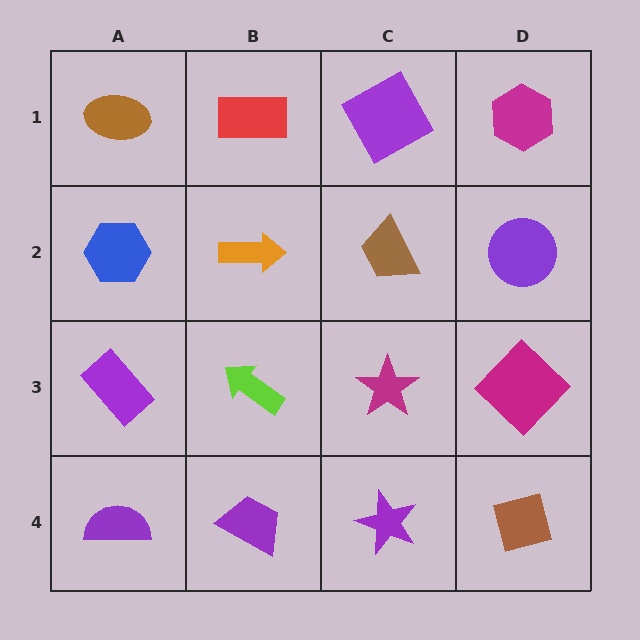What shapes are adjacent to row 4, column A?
A purple rectangle (row 3, column A), a purple trapezoid (row 4, column B).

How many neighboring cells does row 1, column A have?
2.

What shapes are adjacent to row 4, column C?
A magenta star (row 3, column C), a purple trapezoid (row 4, column B), a brown square (row 4, column D).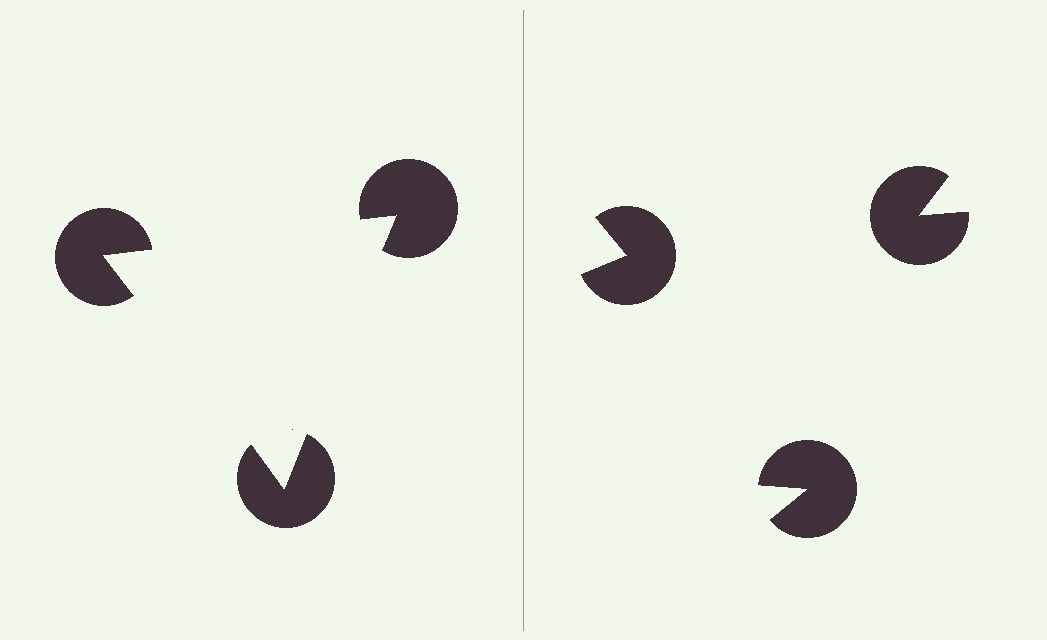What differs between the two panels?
The pac-man discs are positioned identically on both sides; only the wedge orientations differ. On the left they align to a triangle; on the right they are misaligned.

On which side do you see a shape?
An illusory triangle appears on the left side. On the right side the wedge cuts are rotated, so no coherent shape forms.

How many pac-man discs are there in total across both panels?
6 — 3 on each side.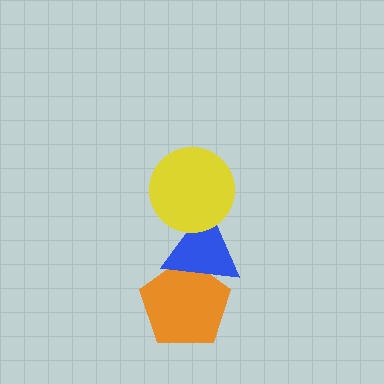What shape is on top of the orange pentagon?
The blue triangle is on top of the orange pentagon.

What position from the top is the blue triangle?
The blue triangle is 2nd from the top.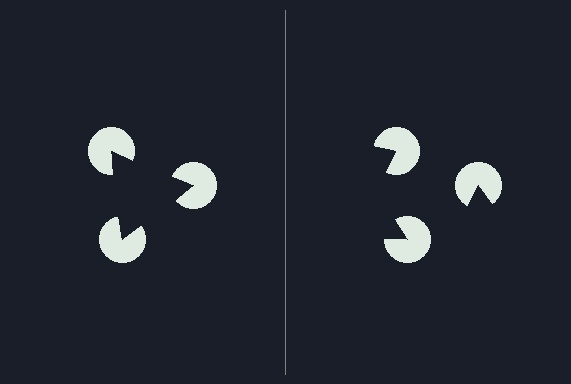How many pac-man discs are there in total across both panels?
6 — 3 on each side.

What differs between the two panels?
The pac-man discs are positioned identically on both sides; only the wedge orientations differ. On the left they align to a triangle; on the right they are misaligned.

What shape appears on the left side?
An illusory triangle.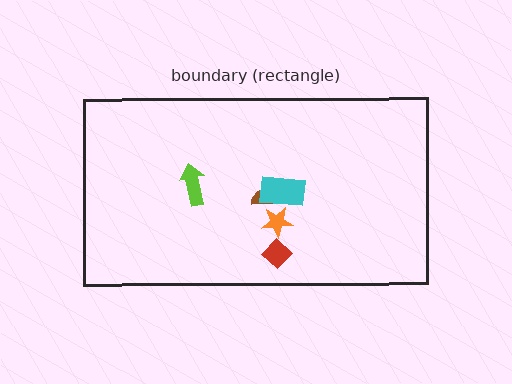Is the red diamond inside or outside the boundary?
Inside.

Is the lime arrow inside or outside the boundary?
Inside.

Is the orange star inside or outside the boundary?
Inside.